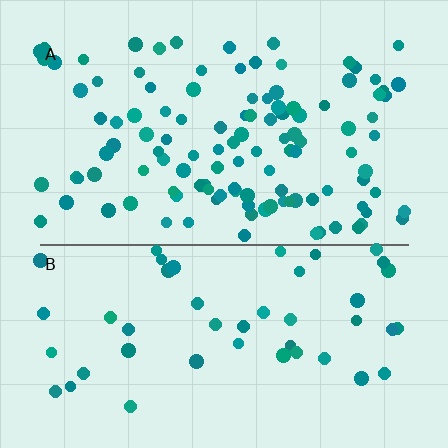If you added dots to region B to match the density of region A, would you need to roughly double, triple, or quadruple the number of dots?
Approximately double.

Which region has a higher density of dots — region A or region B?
A (the top).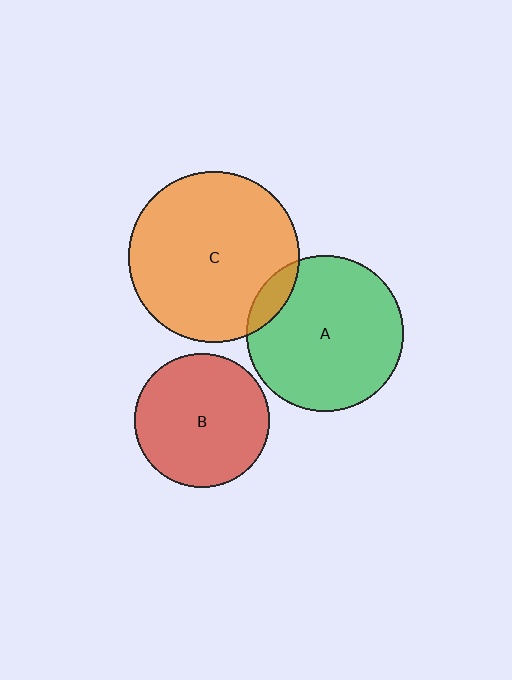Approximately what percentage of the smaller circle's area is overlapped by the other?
Approximately 10%.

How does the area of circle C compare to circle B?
Approximately 1.6 times.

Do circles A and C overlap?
Yes.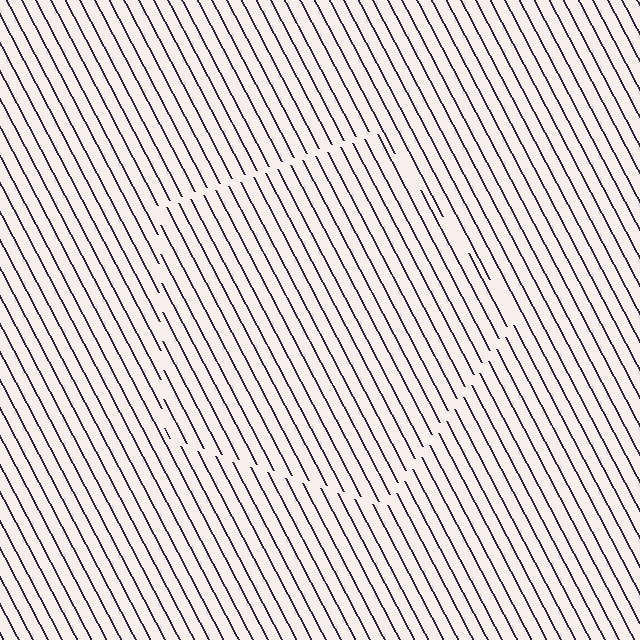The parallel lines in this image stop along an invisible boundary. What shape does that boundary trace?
An illusory pentagon. The interior of the shape contains the same grating, shifted by half a period — the contour is defined by the phase discontinuity where line-ends from the inner and outer gratings abut.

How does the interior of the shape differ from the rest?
The interior of the shape contains the same grating, shifted by half a period — the contour is defined by the phase discontinuity where line-ends from the inner and outer gratings abut.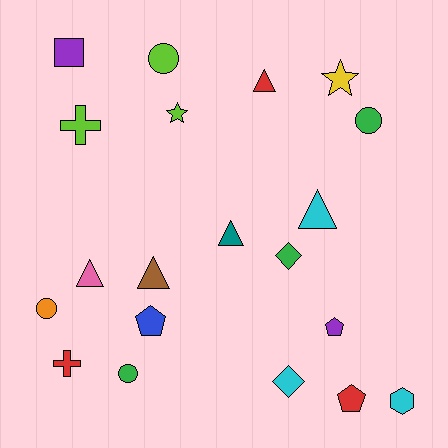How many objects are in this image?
There are 20 objects.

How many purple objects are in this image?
There are 2 purple objects.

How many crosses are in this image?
There are 2 crosses.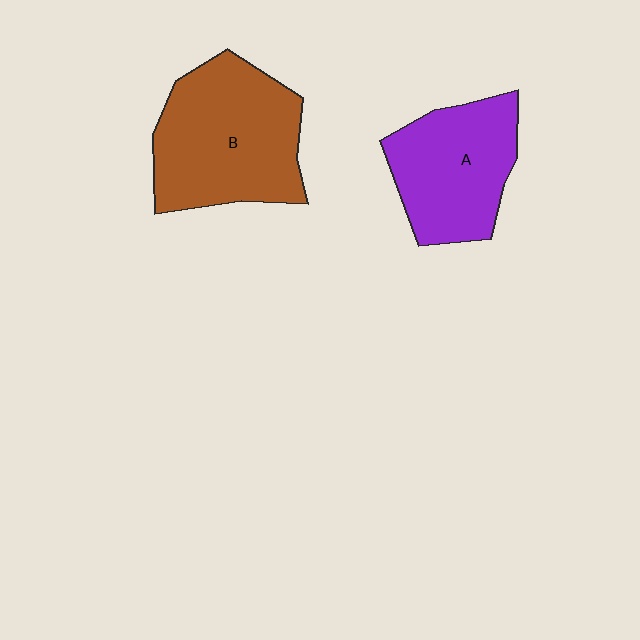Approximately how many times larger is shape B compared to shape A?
Approximately 1.3 times.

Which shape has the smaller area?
Shape A (purple).